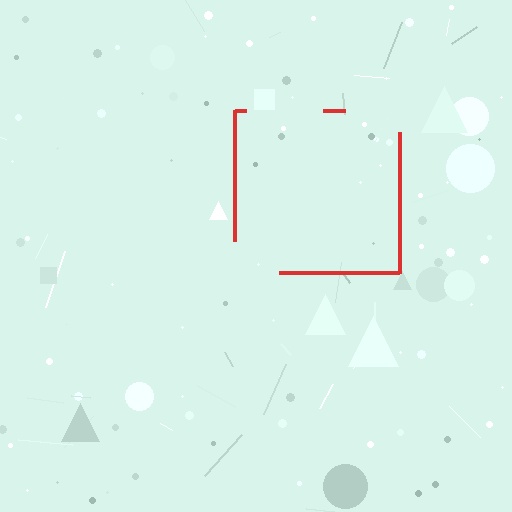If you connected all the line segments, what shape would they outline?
They would outline a square.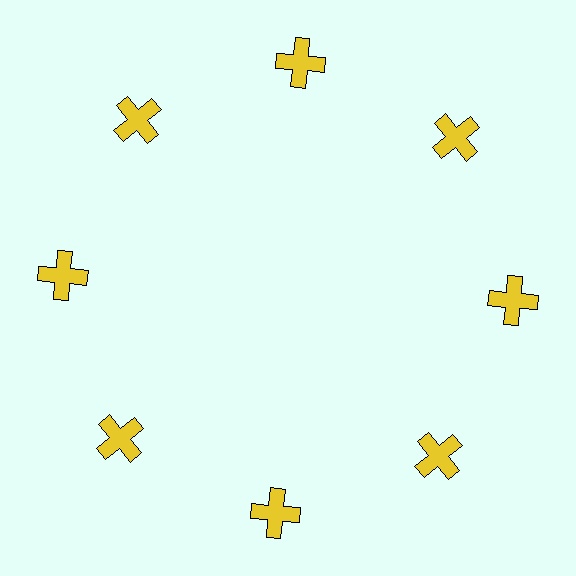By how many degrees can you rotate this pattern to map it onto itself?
The pattern maps onto itself every 45 degrees of rotation.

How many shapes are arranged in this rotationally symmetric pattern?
There are 8 shapes, arranged in 8 groups of 1.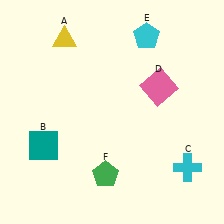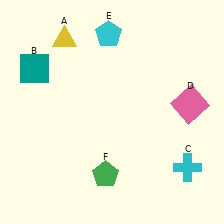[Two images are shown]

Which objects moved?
The objects that moved are: the teal square (B), the pink square (D), the cyan pentagon (E).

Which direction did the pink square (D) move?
The pink square (D) moved right.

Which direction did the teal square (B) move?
The teal square (B) moved up.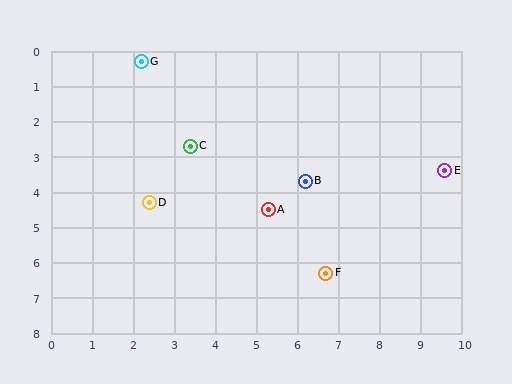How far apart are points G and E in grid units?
Points G and E are about 8.0 grid units apart.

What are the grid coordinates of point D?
Point D is at approximately (2.4, 4.3).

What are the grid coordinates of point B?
Point B is at approximately (6.2, 3.7).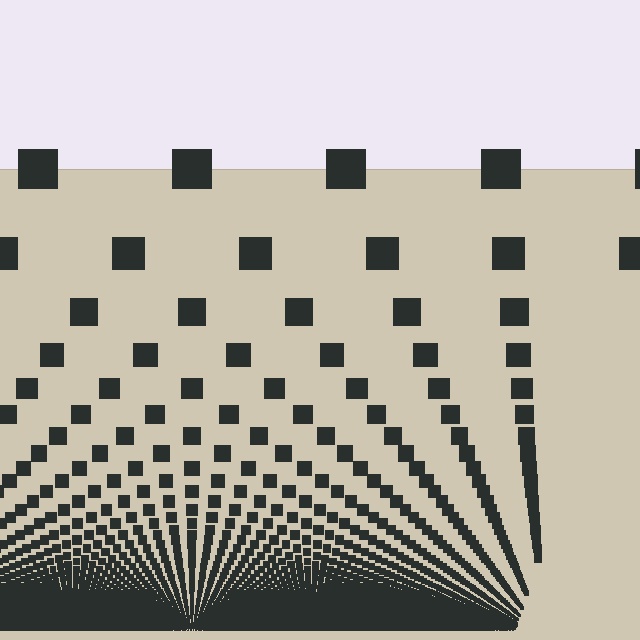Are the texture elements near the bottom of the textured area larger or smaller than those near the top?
Smaller. The gradient is inverted — elements near the bottom are smaller and denser.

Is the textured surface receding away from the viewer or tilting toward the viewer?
The surface appears to tilt toward the viewer. Texture elements get larger and sparser toward the top.